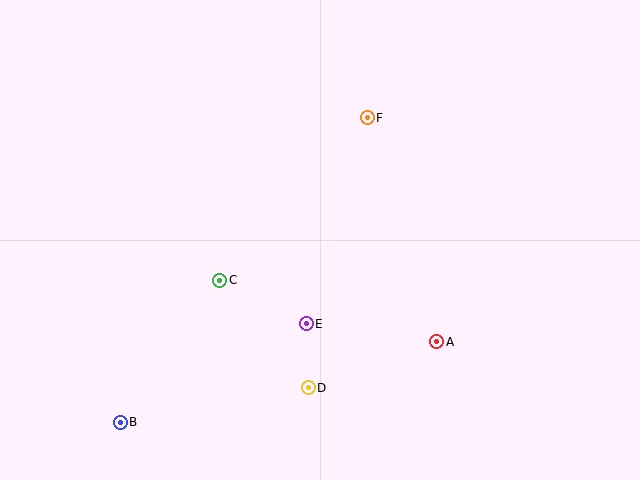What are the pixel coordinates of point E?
Point E is at (306, 324).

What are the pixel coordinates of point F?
Point F is at (367, 118).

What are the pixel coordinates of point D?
Point D is at (308, 388).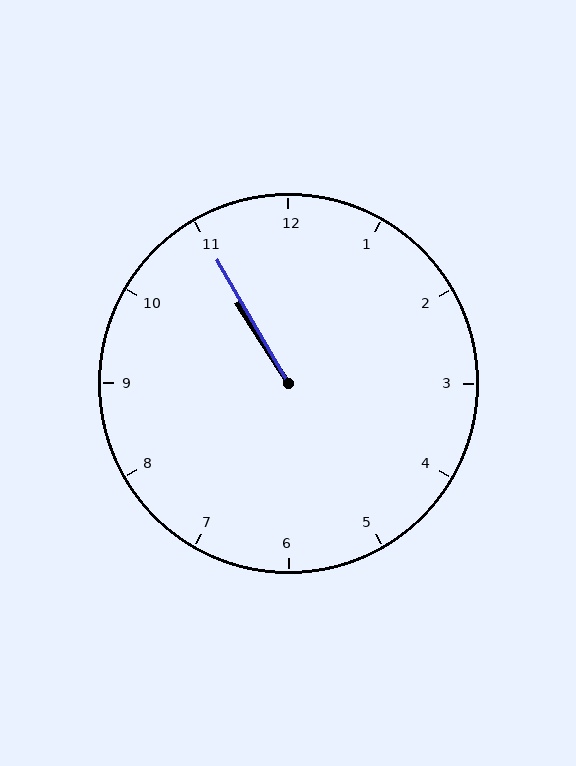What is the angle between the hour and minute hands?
Approximately 2 degrees.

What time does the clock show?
10:55.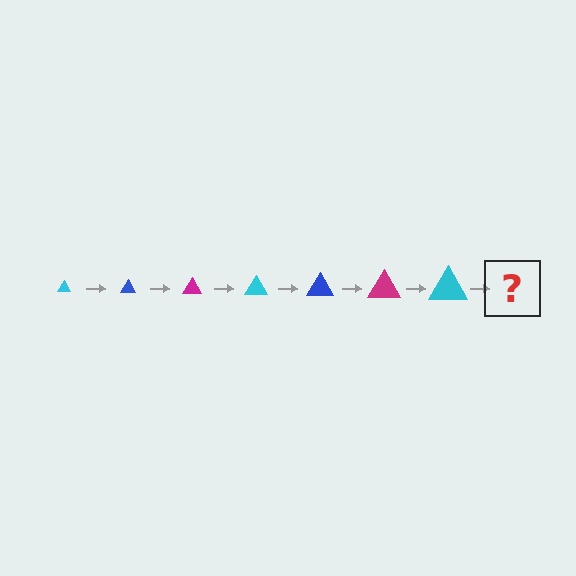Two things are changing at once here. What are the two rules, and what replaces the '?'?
The two rules are that the triangle grows larger each step and the color cycles through cyan, blue, and magenta. The '?' should be a blue triangle, larger than the previous one.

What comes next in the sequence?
The next element should be a blue triangle, larger than the previous one.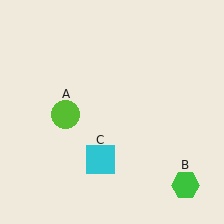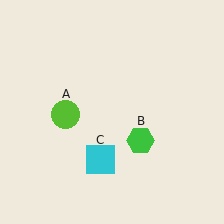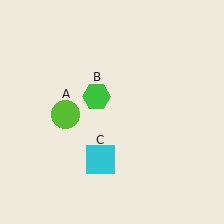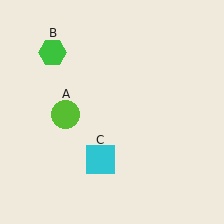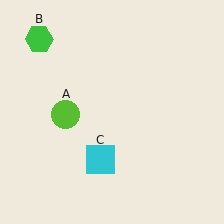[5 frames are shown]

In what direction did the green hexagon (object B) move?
The green hexagon (object B) moved up and to the left.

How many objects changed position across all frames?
1 object changed position: green hexagon (object B).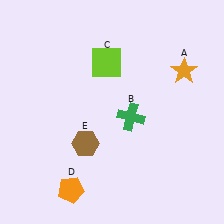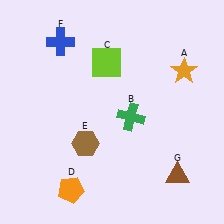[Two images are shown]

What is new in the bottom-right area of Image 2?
A brown triangle (G) was added in the bottom-right area of Image 2.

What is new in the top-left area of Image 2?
A blue cross (F) was added in the top-left area of Image 2.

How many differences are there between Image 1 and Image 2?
There are 2 differences between the two images.